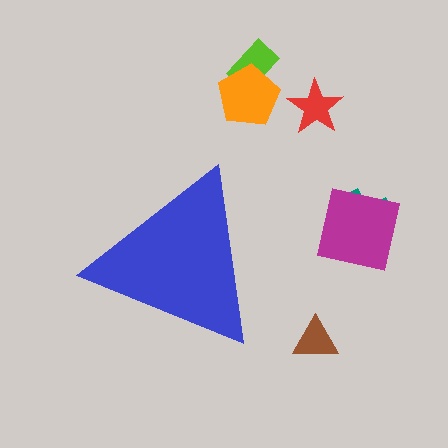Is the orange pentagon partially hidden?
No, the orange pentagon is fully visible.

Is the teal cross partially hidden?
No, the teal cross is fully visible.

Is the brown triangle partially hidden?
No, the brown triangle is fully visible.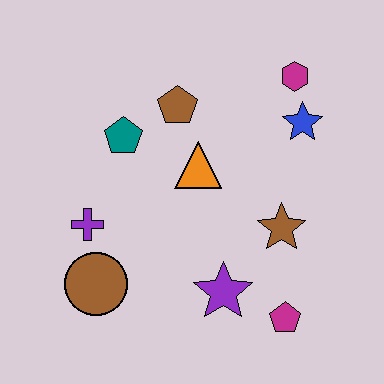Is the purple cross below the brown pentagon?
Yes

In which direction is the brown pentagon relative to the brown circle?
The brown pentagon is above the brown circle.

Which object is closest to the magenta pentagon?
The purple star is closest to the magenta pentagon.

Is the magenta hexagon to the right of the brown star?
Yes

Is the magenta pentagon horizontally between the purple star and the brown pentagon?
No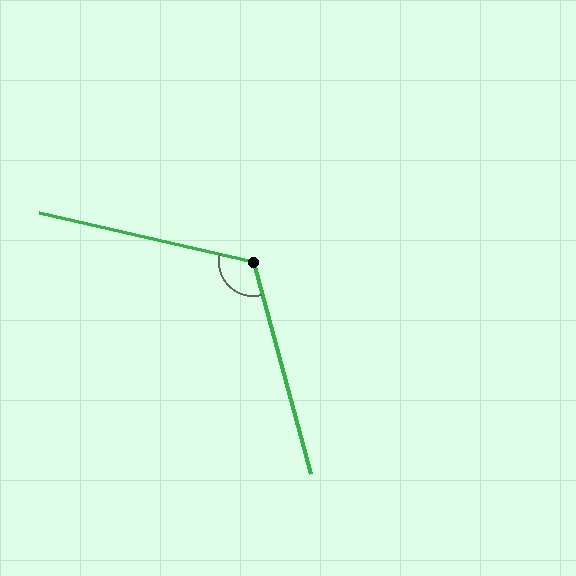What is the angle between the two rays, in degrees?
Approximately 118 degrees.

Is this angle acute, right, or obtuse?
It is obtuse.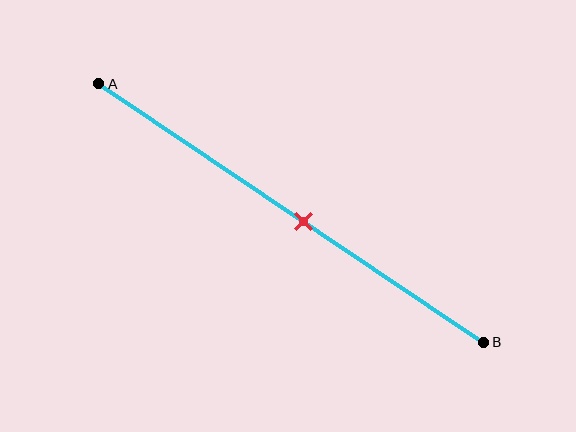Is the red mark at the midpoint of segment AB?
No, the mark is at about 55% from A, not at the 50% midpoint.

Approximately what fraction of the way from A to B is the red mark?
The red mark is approximately 55% of the way from A to B.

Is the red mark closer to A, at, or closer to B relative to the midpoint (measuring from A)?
The red mark is closer to point B than the midpoint of segment AB.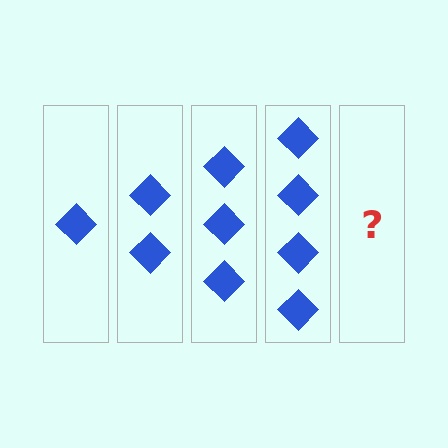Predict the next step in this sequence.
The next step is 5 diamonds.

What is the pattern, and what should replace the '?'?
The pattern is that each step adds one more diamond. The '?' should be 5 diamonds.